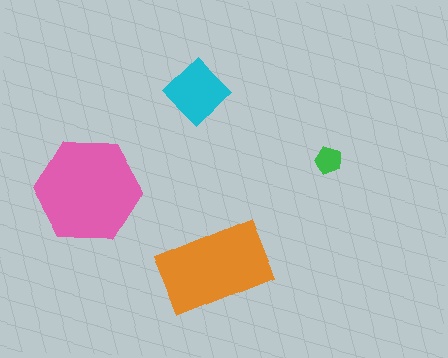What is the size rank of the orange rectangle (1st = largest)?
2nd.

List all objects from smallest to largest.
The green pentagon, the cyan diamond, the orange rectangle, the pink hexagon.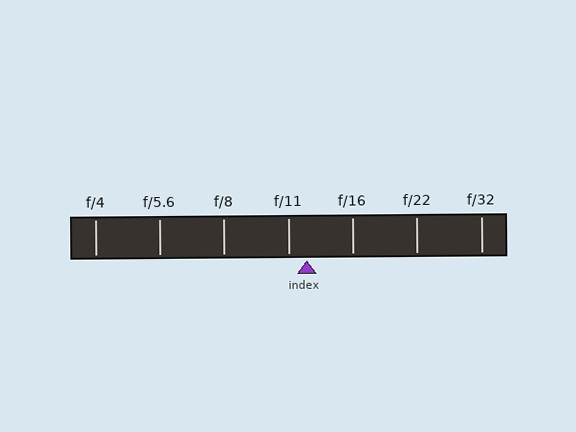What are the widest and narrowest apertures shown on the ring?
The widest aperture shown is f/4 and the narrowest is f/32.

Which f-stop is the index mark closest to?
The index mark is closest to f/11.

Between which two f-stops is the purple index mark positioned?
The index mark is between f/11 and f/16.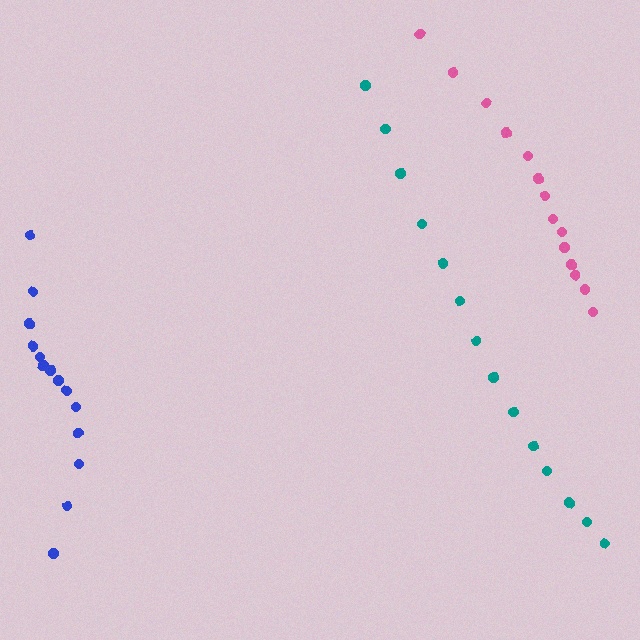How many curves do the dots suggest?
There are 3 distinct paths.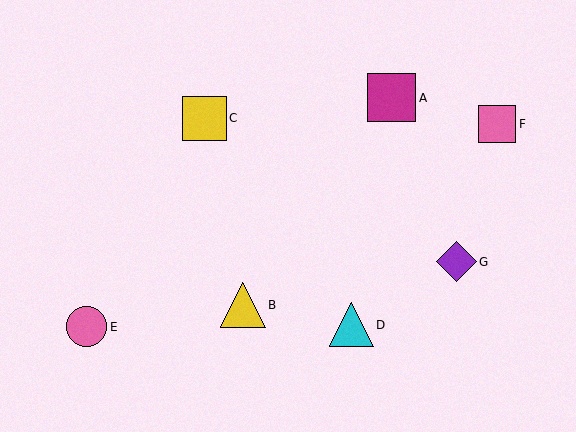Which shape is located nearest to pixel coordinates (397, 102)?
The magenta square (labeled A) at (392, 98) is nearest to that location.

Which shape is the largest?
The magenta square (labeled A) is the largest.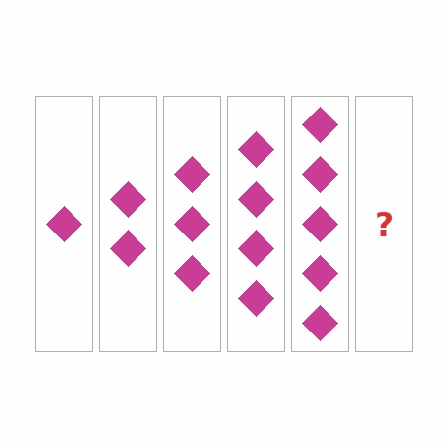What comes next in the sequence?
The next element should be 6 diamonds.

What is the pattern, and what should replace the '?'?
The pattern is that each step adds one more diamond. The '?' should be 6 diamonds.